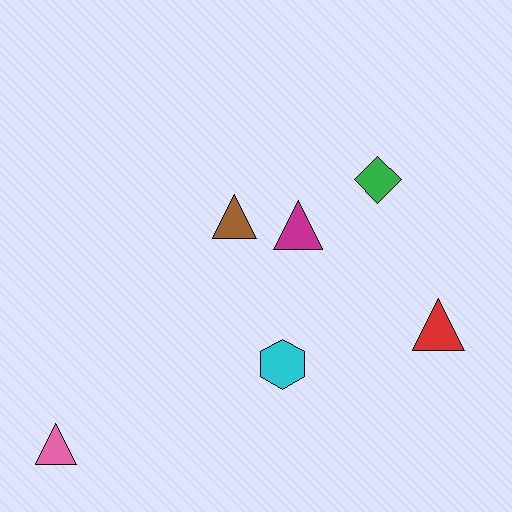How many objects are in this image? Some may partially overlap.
There are 6 objects.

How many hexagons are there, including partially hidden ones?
There is 1 hexagon.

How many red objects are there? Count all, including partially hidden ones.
There is 1 red object.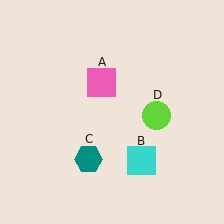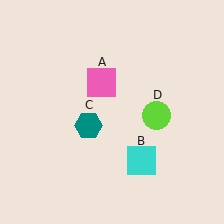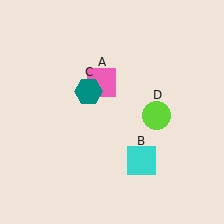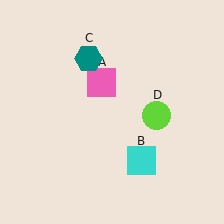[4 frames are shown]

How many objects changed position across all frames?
1 object changed position: teal hexagon (object C).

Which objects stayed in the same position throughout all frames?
Pink square (object A) and cyan square (object B) and lime circle (object D) remained stationary.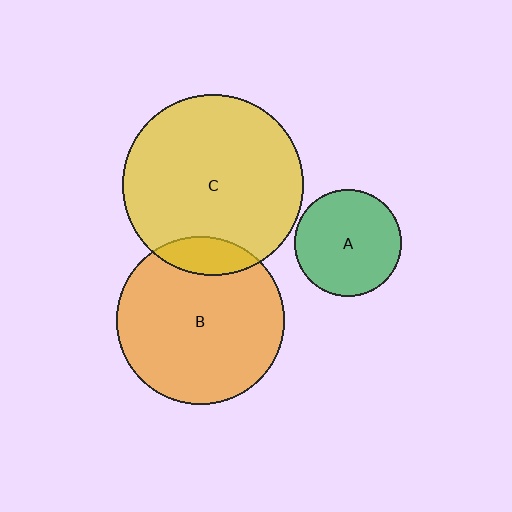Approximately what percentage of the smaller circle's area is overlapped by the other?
Approximately 15%.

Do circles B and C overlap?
Yes.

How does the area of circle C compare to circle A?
Approximately 2.9 times.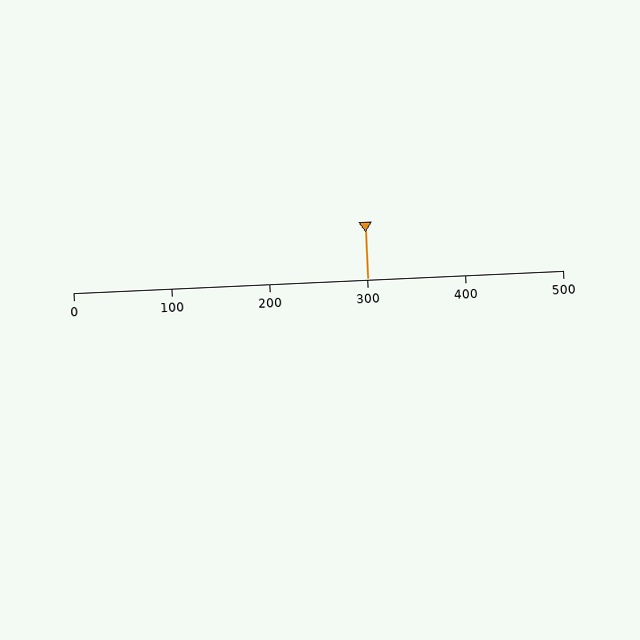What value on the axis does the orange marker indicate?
The marker indicates approximately 300.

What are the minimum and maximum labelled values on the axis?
The axis runs from 0 to 500.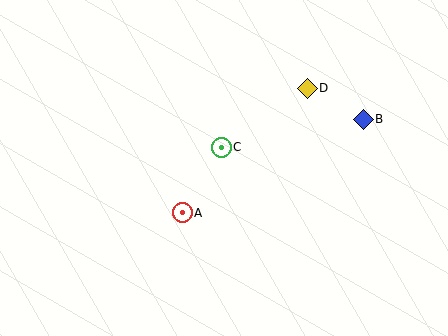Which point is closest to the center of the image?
Point C at (221, 147) is closest to the center.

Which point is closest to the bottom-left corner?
Point A is closest to the bottom-left corner.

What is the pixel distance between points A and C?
The distance between A and C is 76 pixels.